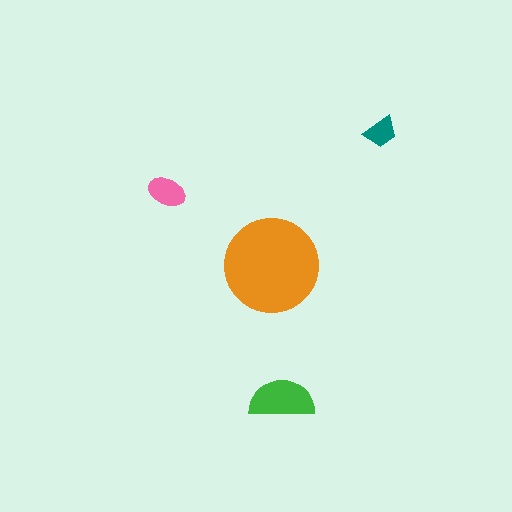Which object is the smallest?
The teal trapezoid.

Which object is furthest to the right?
The teal trapezoid is rightmost.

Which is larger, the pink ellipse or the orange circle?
The orange circle.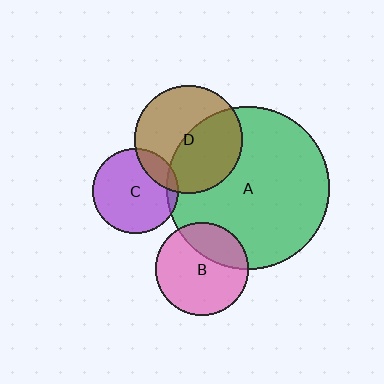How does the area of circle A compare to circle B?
Approximately 3.1 times.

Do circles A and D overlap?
Yes.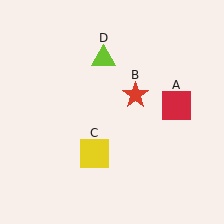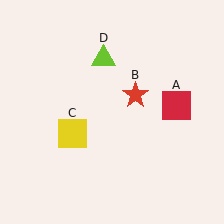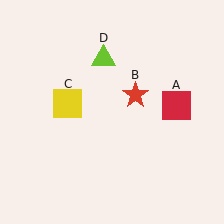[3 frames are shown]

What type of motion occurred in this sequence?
The yellow square (object C) rotated clockwise around the center of the scene.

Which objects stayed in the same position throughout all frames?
Red square (object A) and red star (object B) and lime triangle (object D) remained stationary.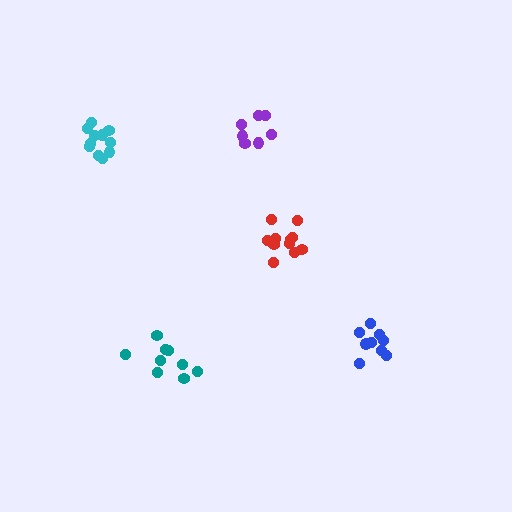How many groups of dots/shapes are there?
There are 5 groups.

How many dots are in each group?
Group 1: 11 dots, Group 2: 9 dots, Group 3: 11 dots, Group 4: 7 dots, Group 5: 9 dots (47 total).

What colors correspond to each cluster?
The clusters are colored: cyan, teal, red, purple, blue.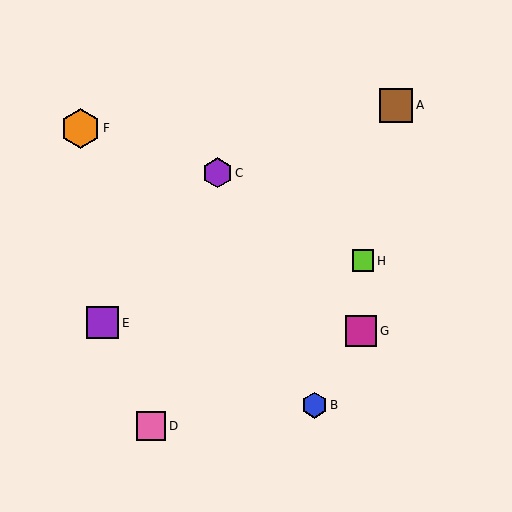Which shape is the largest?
The orange hexagon (labeled F) is the largest.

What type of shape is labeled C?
Shape C is a purple hexagon.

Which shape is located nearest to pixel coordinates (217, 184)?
The purple hexagon (labeled C) at (217, 173) is nearest to that location.